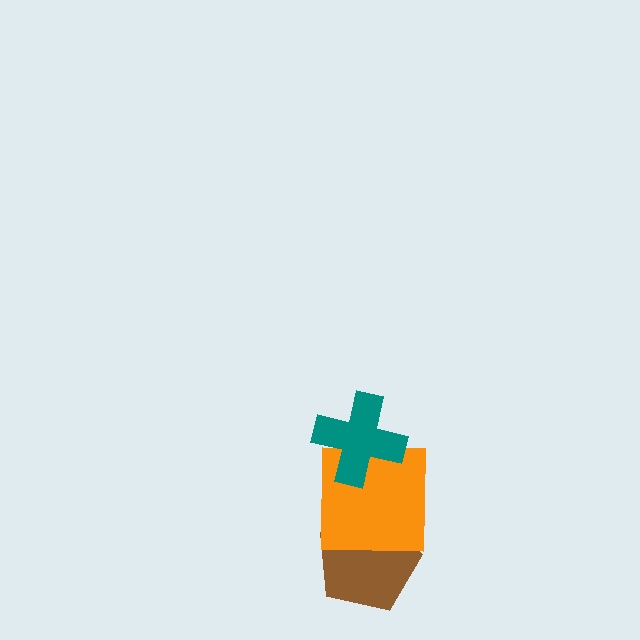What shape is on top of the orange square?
The teal cross is on top of the orange square.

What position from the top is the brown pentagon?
The brown pentagon is 3rd from the top.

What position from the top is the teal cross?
The teal cross is 1st from the top.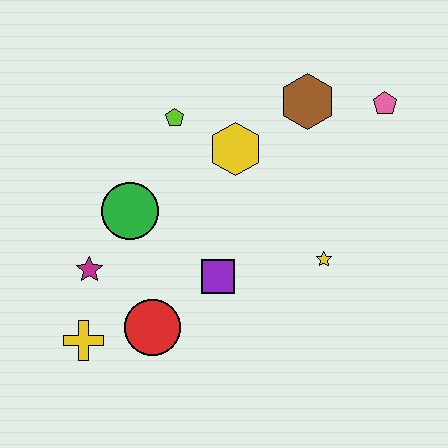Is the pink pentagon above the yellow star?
Yes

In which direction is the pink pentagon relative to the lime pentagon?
The pink pentagon is to the right of the lime pentagon.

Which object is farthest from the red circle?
The pink pentagon is farthest from the red circle.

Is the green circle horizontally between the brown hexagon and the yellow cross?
Yes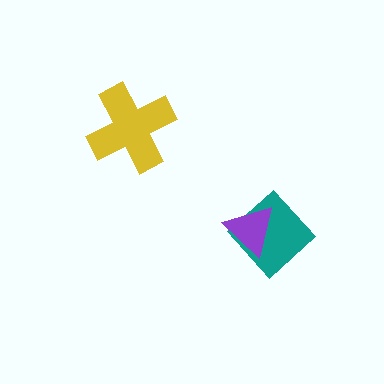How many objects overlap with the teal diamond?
1 object overlaps with the teal diamond.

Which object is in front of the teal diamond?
The purple triangle is in front of the teal diamond.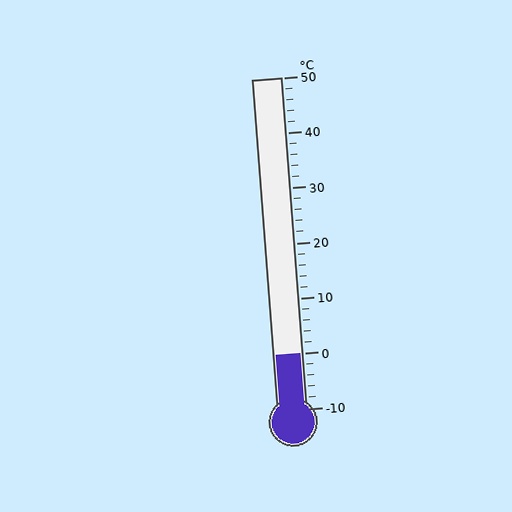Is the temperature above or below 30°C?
The temperature is below 30°C.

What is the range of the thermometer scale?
The thermometer scale ranges from -10°C to 50°C.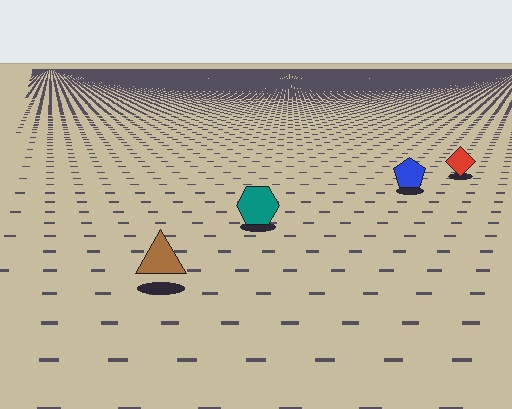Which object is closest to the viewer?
The brown triangle is closest. The texture marks near it are larger and more spread out.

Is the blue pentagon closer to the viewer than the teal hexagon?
No. The teal hexagon is closer — you can tell from the texture gradient: the ground texture is coarser near it.